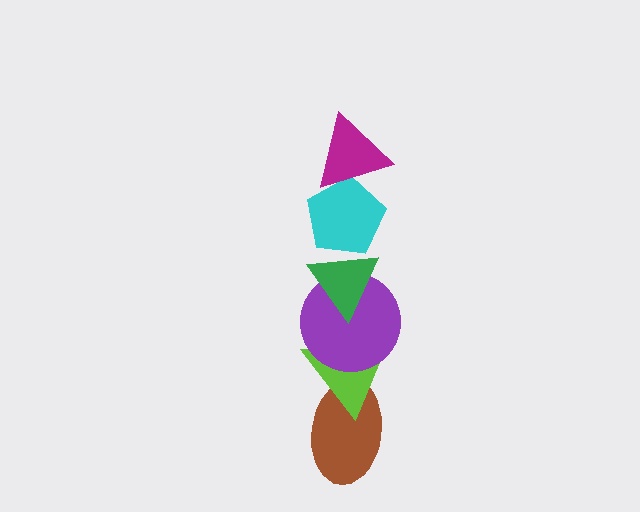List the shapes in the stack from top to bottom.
From top to bottom: the magenta triangle, the cyan pentagon, the green triangle, the purple circle, the lime triangle, the brown ellipse.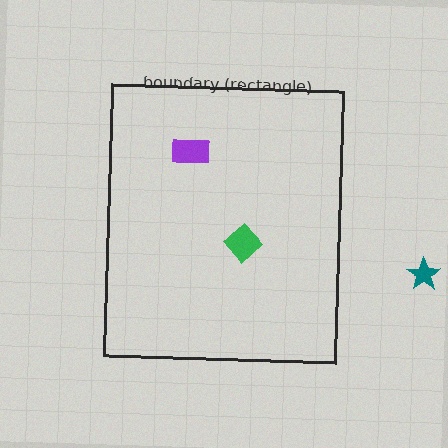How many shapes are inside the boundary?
2 inside, 1 outside.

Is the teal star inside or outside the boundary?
Outside.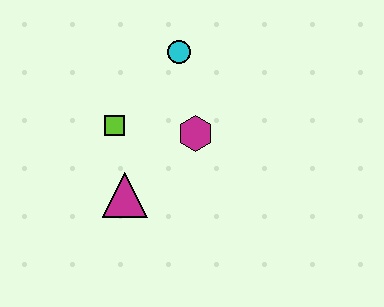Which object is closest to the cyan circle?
The magenta hexagon is closest to the cyan circle.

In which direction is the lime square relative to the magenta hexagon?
The lime square is to the left of the magenta hexagon.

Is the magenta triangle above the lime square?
No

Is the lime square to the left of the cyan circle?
Yes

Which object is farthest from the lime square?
The cyan circle is farthest from the lime square.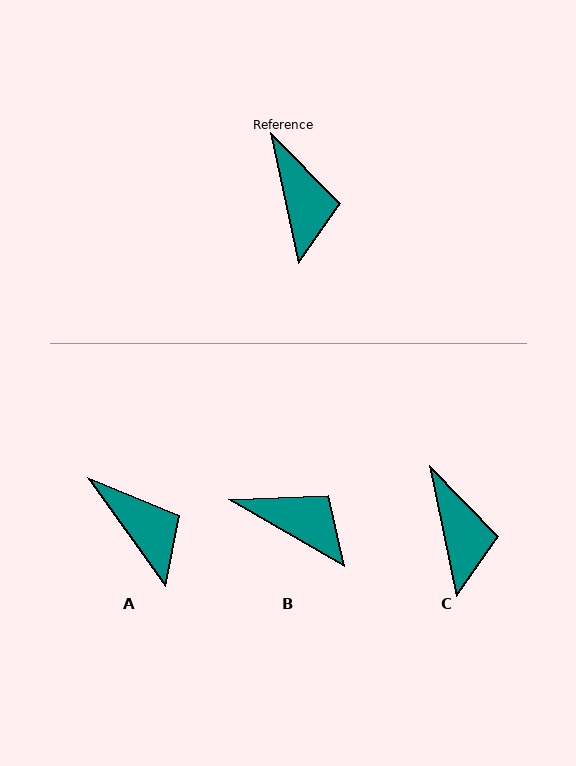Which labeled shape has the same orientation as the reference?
C.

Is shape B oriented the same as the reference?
No, it is off by about 48 degrees.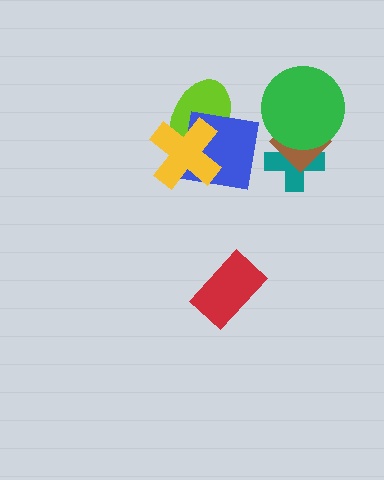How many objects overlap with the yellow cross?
2 objects overlap with the yellow cross.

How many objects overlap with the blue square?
2 objects overlap with the blue square.